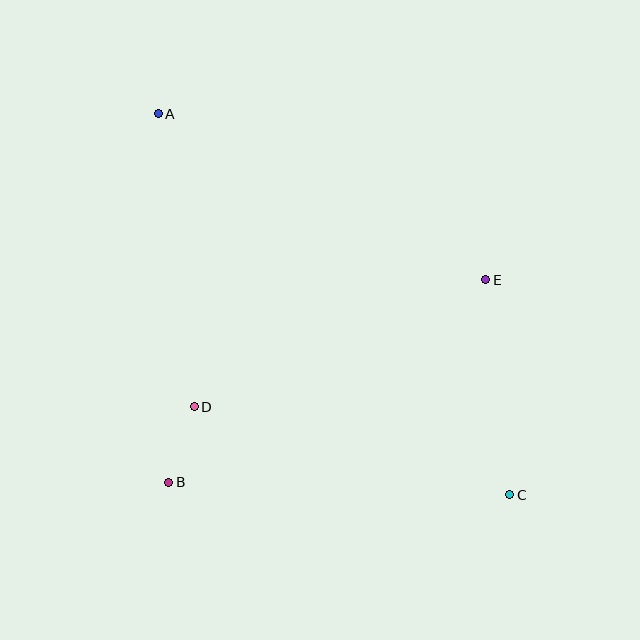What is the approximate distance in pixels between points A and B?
The distance between A and B is approximately 369 pixels.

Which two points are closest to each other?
Points B and D are closest to each other.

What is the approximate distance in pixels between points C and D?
The distance between C and D is approximately 327 pixels.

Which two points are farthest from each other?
Points A and C are farthest from each other.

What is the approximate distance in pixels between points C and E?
The distance between C and E is approximately 216 pixels.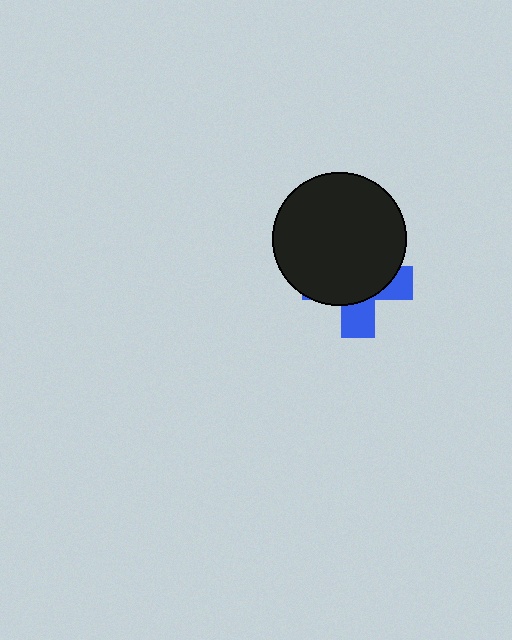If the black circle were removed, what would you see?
You would see the complete blue cross.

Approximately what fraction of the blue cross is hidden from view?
Roughly 68% of the blue cross is hidden behind the black circle.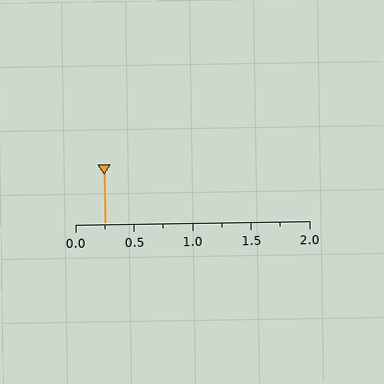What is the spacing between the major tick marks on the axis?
The major ticks are spaced 0.5 apart.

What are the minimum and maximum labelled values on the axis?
The axis runs from 0.0 to 2.0.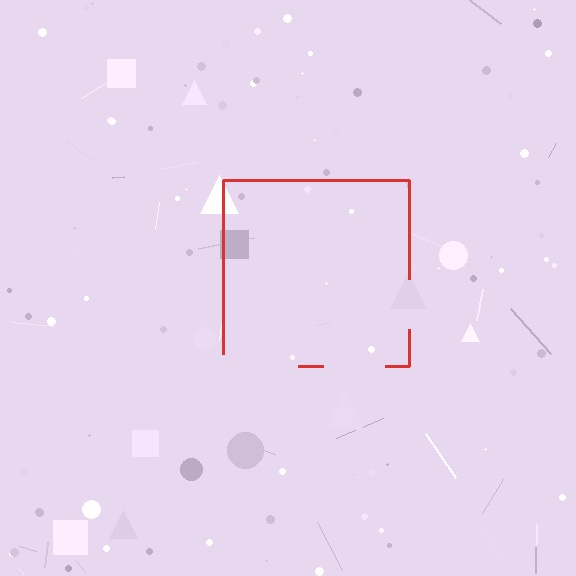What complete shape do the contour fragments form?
The contour fragments form a square.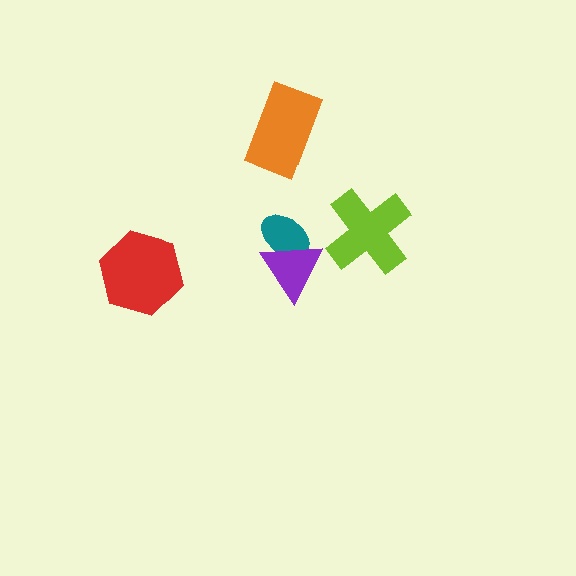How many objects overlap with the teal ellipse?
1 object overlaps with the teal ellipse.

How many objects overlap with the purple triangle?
1 object overlaps with the purple triangle.